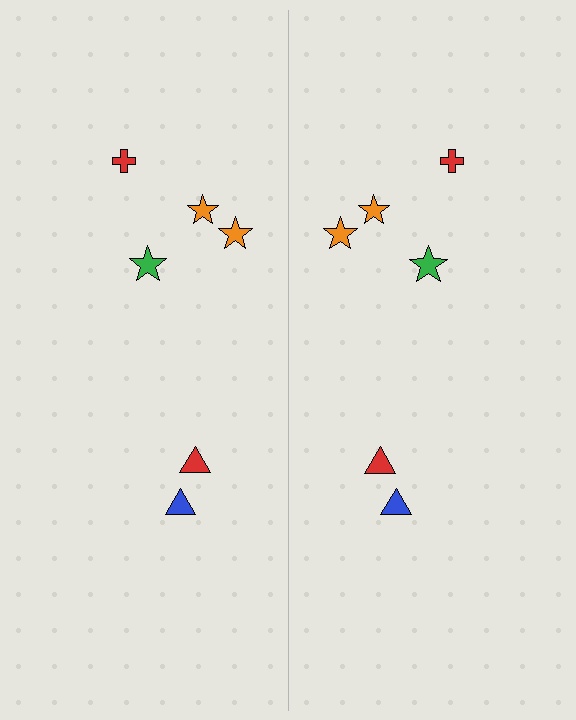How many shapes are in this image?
There are 12 shapes in this image.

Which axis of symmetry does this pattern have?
The pattern has a vertical axis of symmetry running through the center of the image.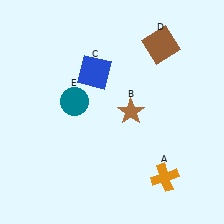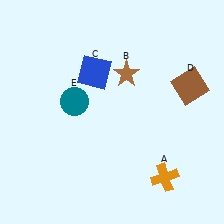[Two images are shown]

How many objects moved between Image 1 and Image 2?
2 objects moved between the two images.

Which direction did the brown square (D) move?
The brown square (D) moved down.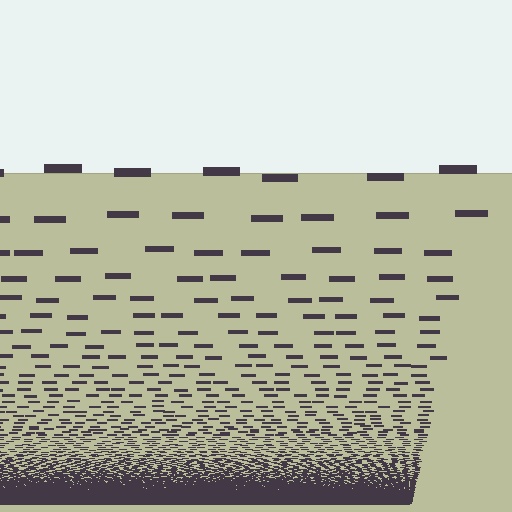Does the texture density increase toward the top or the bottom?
Density increases toward the bottom.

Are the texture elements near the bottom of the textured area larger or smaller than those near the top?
Smaller. The gradient is inverted — elements near the bottom are smaller and denser.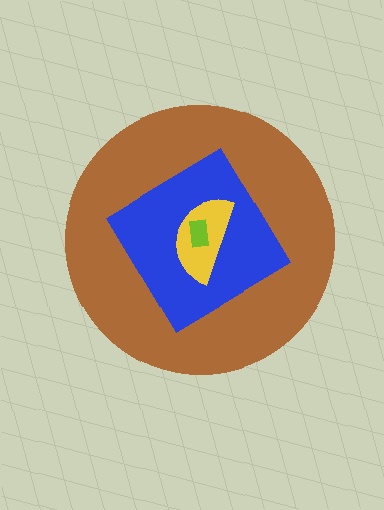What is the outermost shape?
The brown circle.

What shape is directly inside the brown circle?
The blue diamond.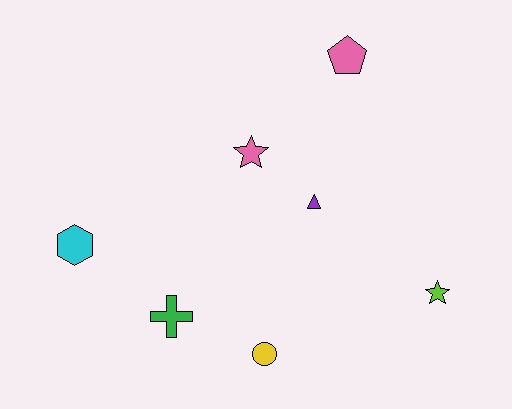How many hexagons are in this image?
There is 1 hexagon.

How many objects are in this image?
There are 7 objects.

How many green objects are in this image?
There is 1 green object.